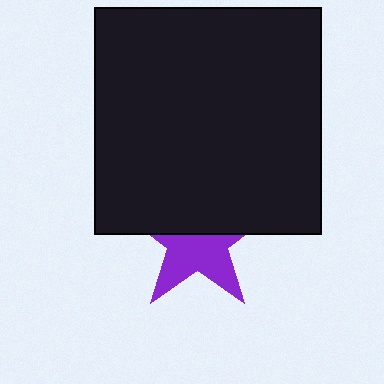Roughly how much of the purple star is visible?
About half of it is visible (roughly 50%).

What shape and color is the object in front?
The object in front is a black square.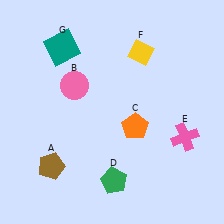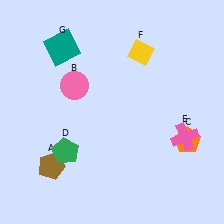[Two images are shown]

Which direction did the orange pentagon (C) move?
The orange pentagon (C) moved right.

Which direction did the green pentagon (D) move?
The green pentagon (D) moved left.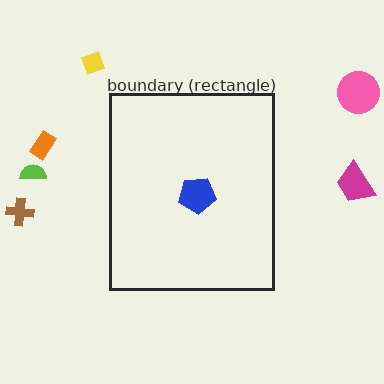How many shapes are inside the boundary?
1 inside, 6 outside.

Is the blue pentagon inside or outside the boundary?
Inside.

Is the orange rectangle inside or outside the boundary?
Outside.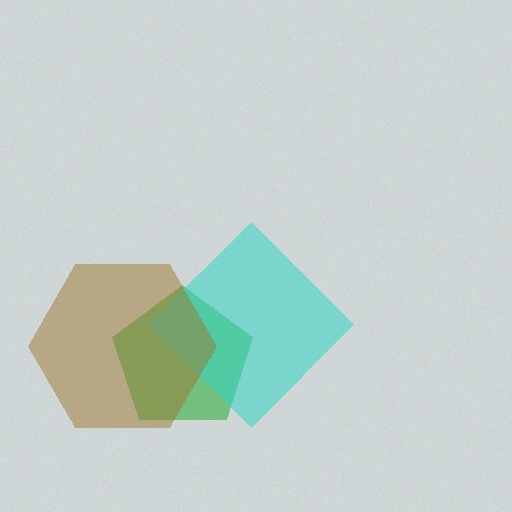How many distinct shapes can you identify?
There are 3 distinct shapes: a green pentagon, a cyan diamond, a brown hexagon.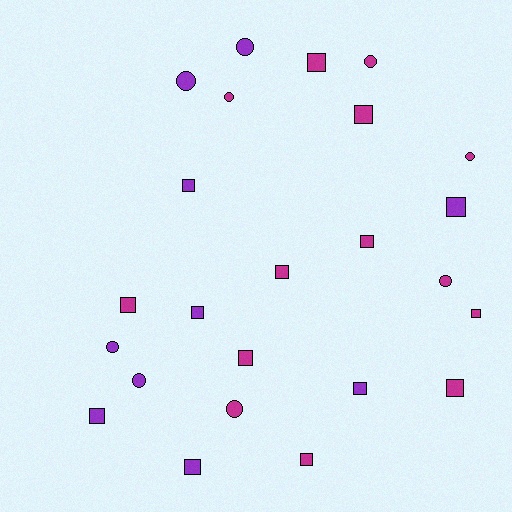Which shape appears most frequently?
Square, with 15 objects.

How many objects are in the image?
There are 24 objects.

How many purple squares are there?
There are 6 purple squares.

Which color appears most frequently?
Magenta, with 14 objects.